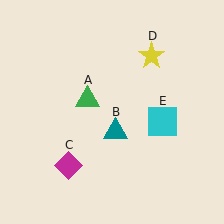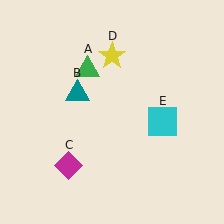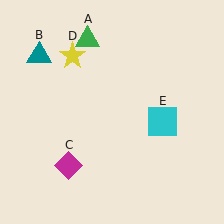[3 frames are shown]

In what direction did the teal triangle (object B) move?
The teal triangle (object B) moved up and to the left.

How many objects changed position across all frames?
3 objects changed position: green triangle (object A), teal triangle (object B), yellow star (object D).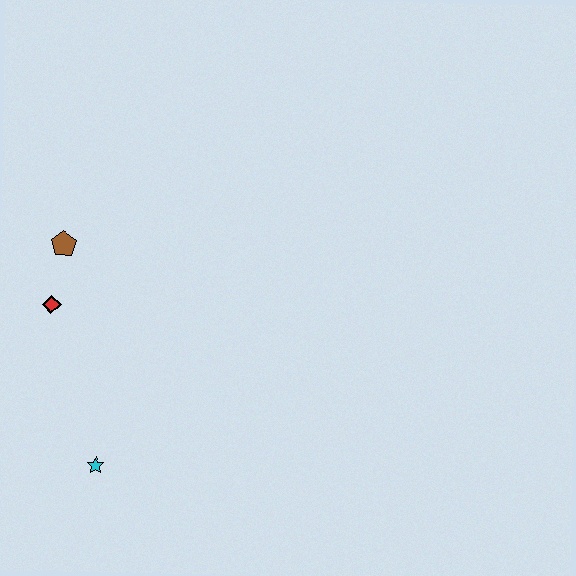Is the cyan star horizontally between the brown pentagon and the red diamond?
No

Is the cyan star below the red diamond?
Yes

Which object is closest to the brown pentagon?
The red diamond is closest to the brown pentagon.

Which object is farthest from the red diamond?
The cyan star is farthest from the red diamond.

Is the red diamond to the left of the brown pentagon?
Yes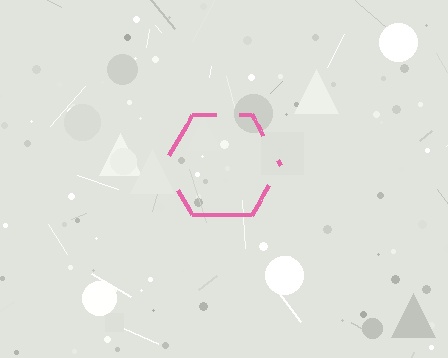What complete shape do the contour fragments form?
The contour fragments form a hexagon.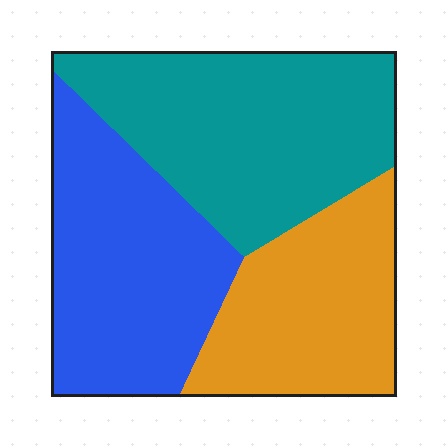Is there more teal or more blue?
Teal.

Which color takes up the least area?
Orange, at roughly 30%.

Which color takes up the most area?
Teal, at roughly 40%.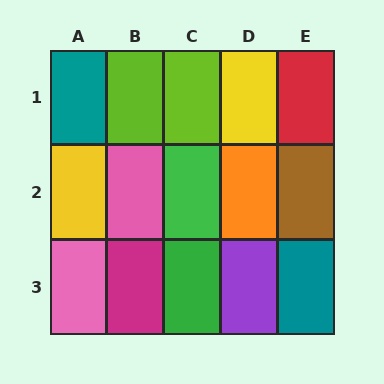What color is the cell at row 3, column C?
Green.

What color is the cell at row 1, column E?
Red.